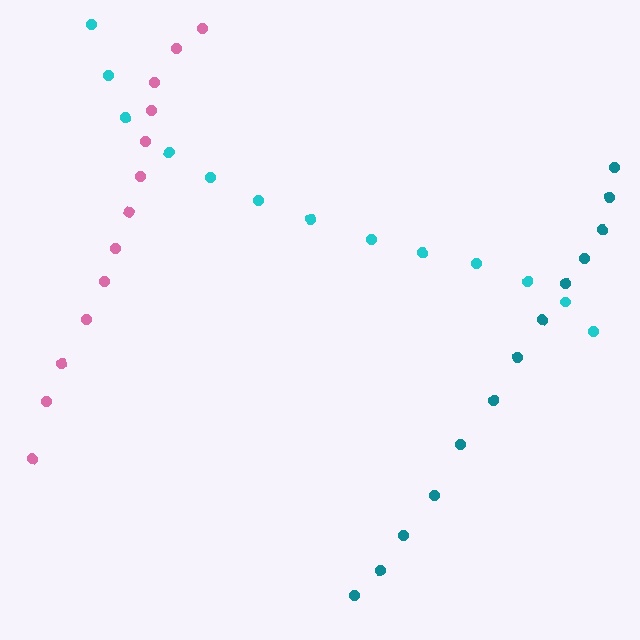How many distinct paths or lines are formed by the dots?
There are 3 distinct paths.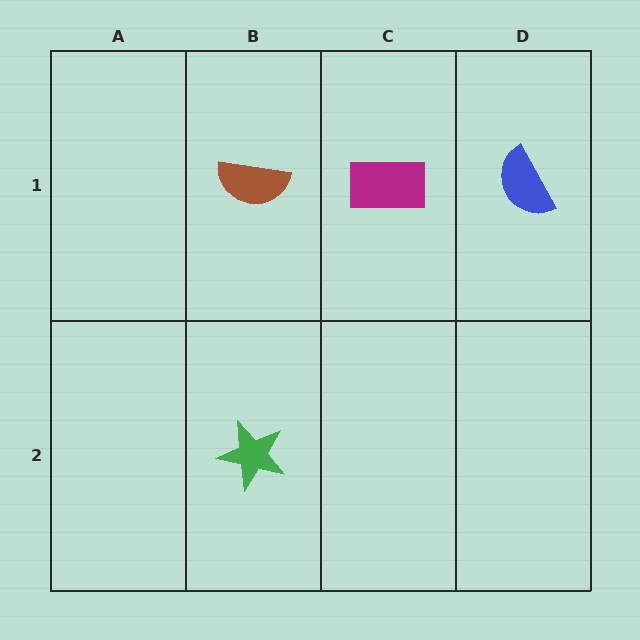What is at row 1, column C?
A magenta rectangle.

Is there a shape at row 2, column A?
No, that cell is empty.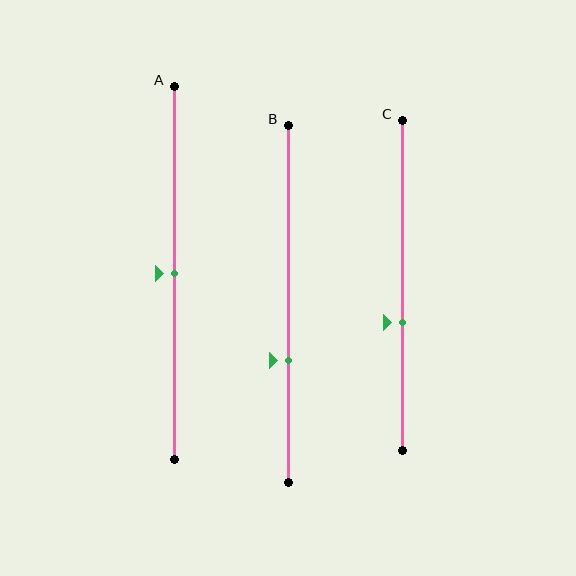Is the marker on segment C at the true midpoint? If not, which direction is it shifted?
No, the marker on segment C is shifted downward by about 11% of the segment length.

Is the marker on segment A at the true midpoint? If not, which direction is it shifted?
Yes, the marker on segment A is at the true midpoint.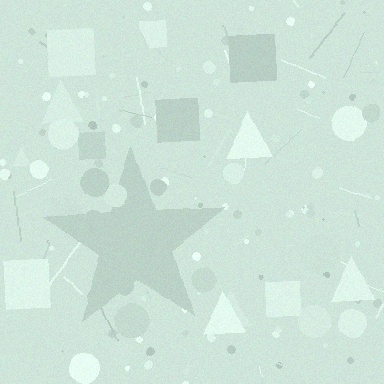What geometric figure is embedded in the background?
A star is embedded in the background.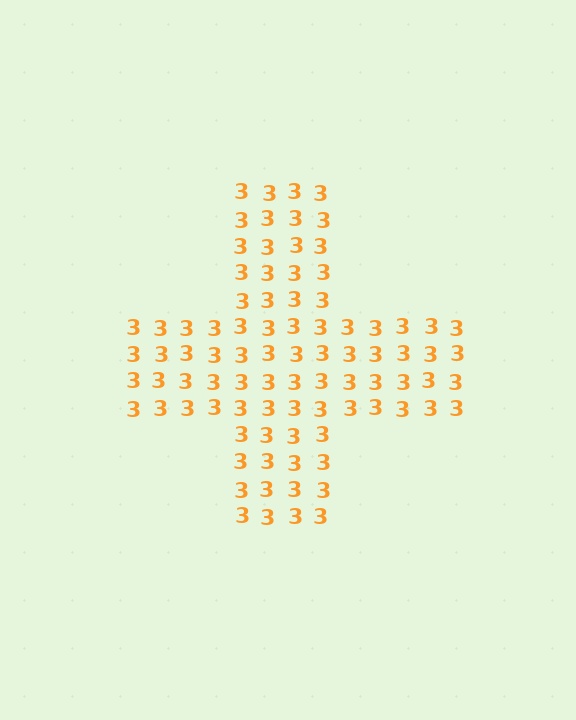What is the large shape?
The large shape is a cross.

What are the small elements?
The small elements are digit 3's.